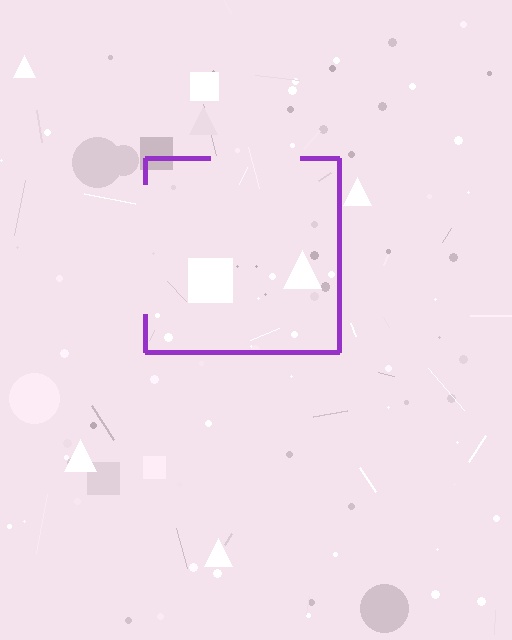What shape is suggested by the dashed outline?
The dashed outline suggests a square.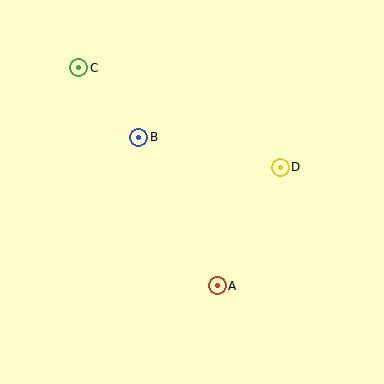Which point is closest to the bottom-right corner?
Point A is closest to the bottom-right corner.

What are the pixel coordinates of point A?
Point A is at (217, 286).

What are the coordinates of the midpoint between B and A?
The midpoint between B and A is at (178, 211).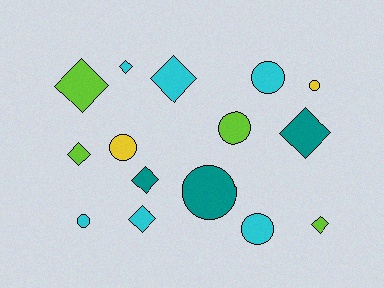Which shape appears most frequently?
Diamond, with 8 objects.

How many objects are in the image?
There are 15 objects.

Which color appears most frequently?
Cyan, with 6 objects.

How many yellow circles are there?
There are 2 yellow circles.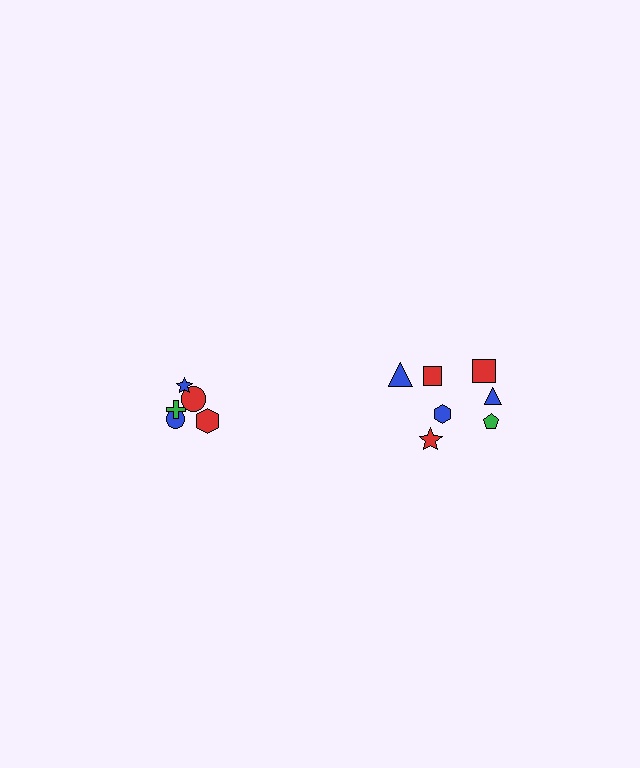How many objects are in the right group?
There are 7 objects.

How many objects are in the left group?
There are 5 objects.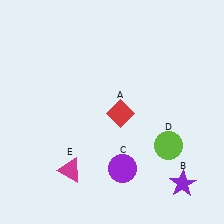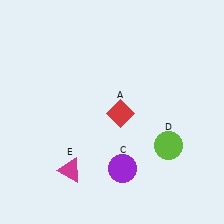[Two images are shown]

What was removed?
The purple star (B) was removed in Image 2.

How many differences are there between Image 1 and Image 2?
There is 1 difference between the two images.